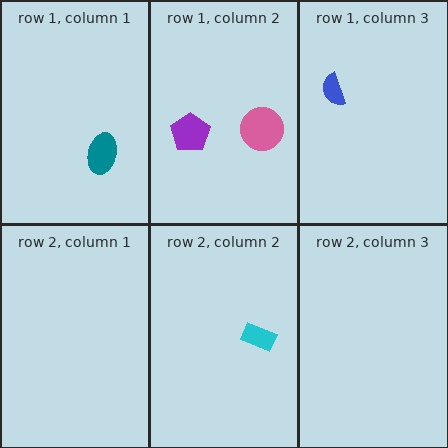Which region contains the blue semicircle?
The row 1, column 3 region.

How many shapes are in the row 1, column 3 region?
1.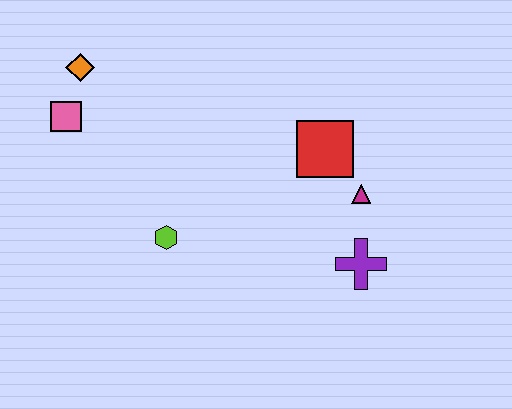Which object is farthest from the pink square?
The purple cross is farthest from the pink square.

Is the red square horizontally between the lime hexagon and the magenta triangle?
Yes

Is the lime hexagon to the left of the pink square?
No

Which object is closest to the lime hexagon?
The pink square is closest to the lime hexagon.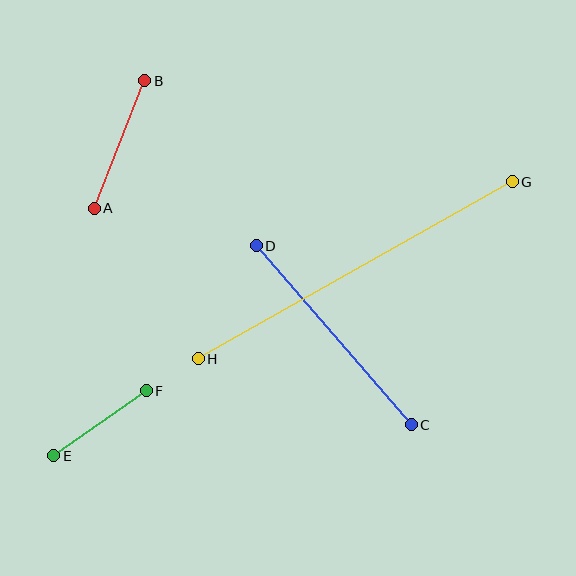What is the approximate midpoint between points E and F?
The midpoint is at approximately (100, 423) pixels.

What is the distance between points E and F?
The distance is approximately 113 pixels.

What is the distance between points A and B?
The distance is approximately 137 pixels.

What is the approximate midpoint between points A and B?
The midpoint is at approximately (119, 145) pixels.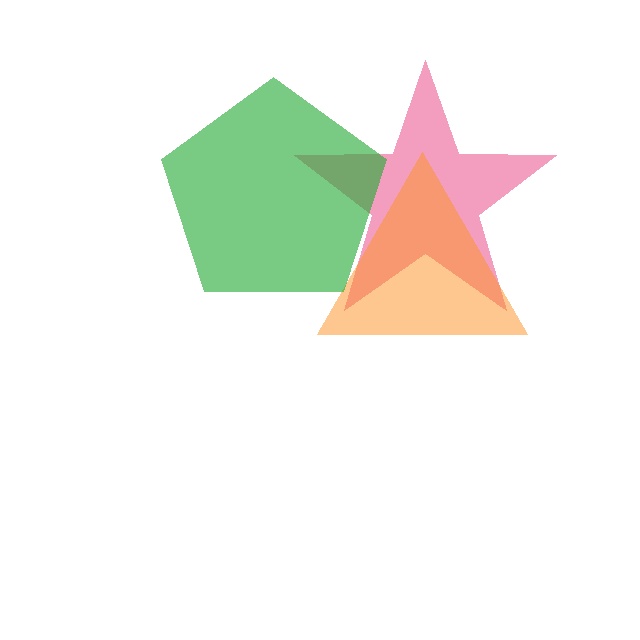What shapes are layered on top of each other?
The layered shapes are: a pink star, an orange triangle, a green pentagon.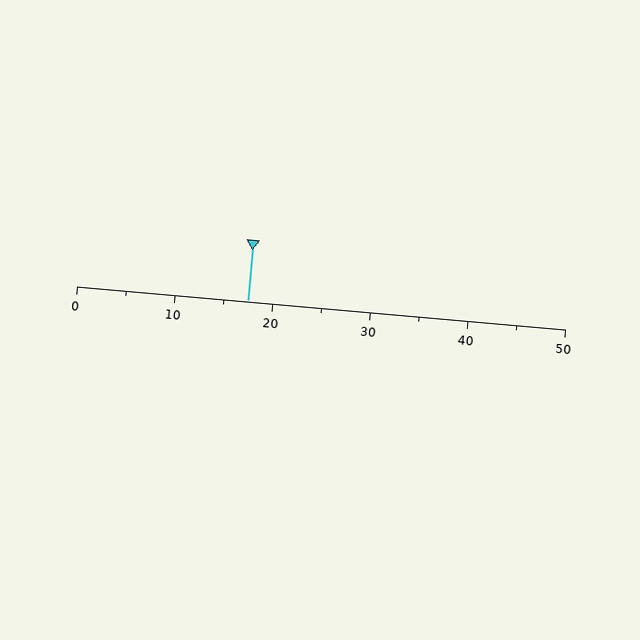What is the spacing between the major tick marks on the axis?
The major ticks are spaced 10 apart.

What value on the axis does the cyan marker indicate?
The marker indicates approximately 17.5.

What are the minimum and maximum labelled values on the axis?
The axis runs from 0 to 50.